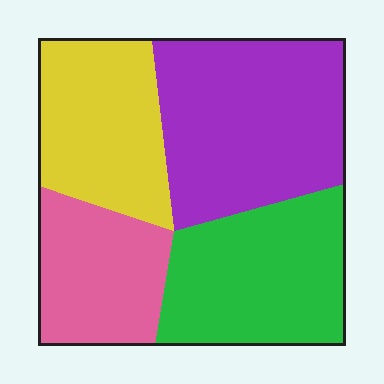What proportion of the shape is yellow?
Yellow takes up about one fifth (1/5) of the shape.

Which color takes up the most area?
Purple, at roughly 35%.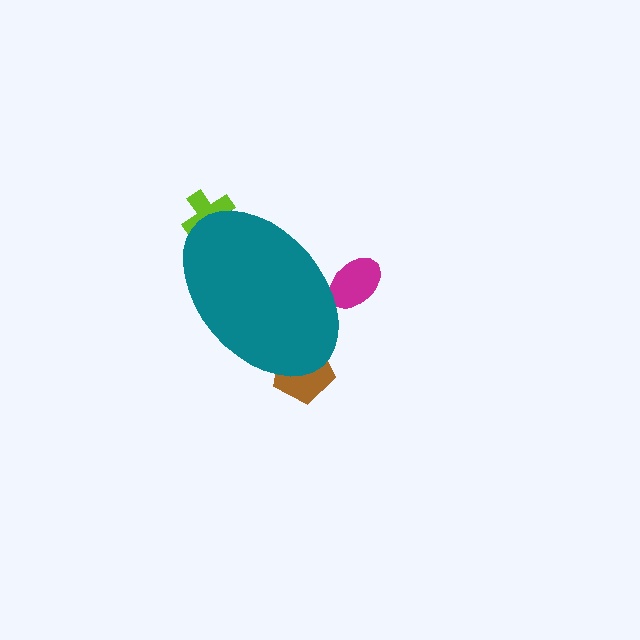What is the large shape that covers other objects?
A teal ellipse.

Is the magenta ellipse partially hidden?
Yes, the magenta ellipse is partially hidden behind the teal ellipse.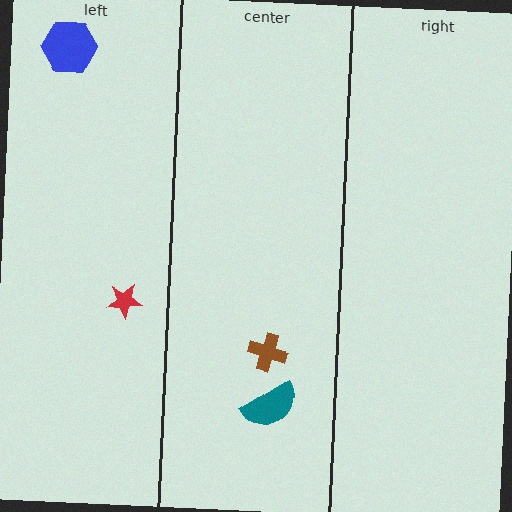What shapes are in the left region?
The red star, the blue hexagon.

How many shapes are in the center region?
2.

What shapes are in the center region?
The brown cross, the teal semicircle.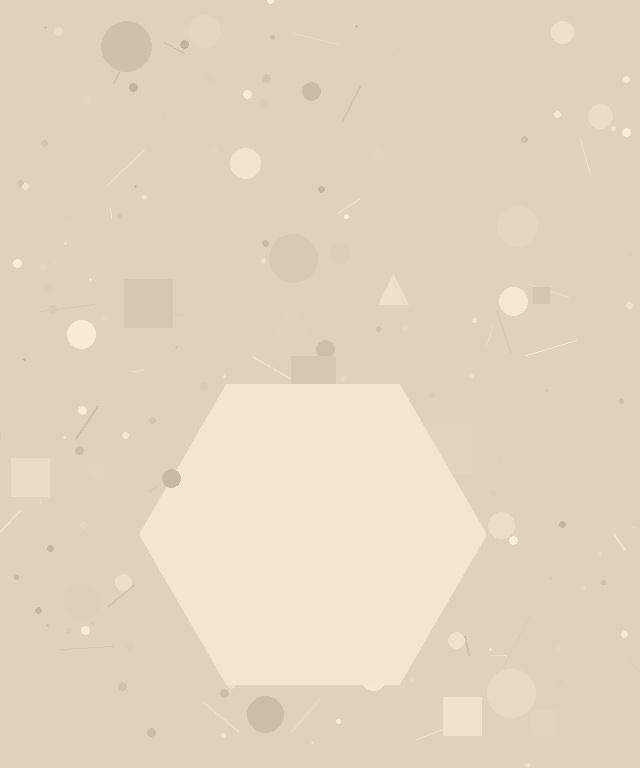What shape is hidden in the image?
A hexagon is hidden in the image.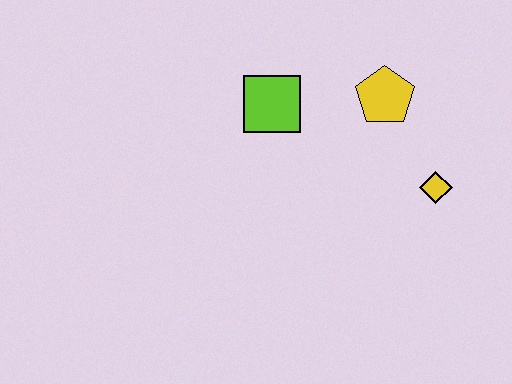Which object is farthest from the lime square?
The yellow diamond is farthest from the lime square.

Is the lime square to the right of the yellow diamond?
No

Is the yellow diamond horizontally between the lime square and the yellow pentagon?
No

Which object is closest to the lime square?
The yellow pentagon is closest to the lime square.